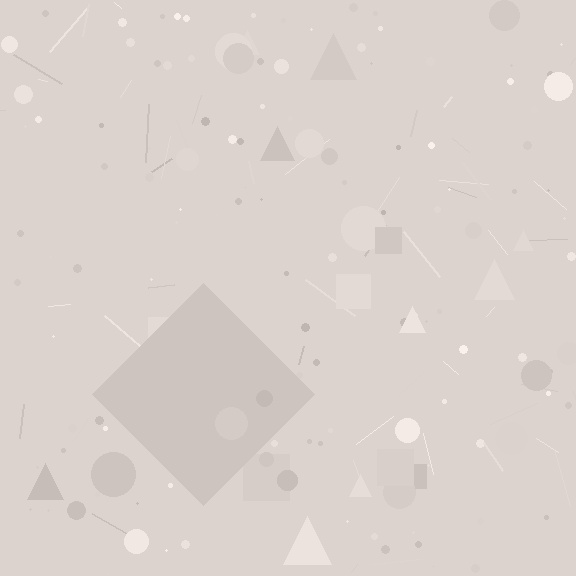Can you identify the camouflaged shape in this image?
The camouflaged shape is a diamond.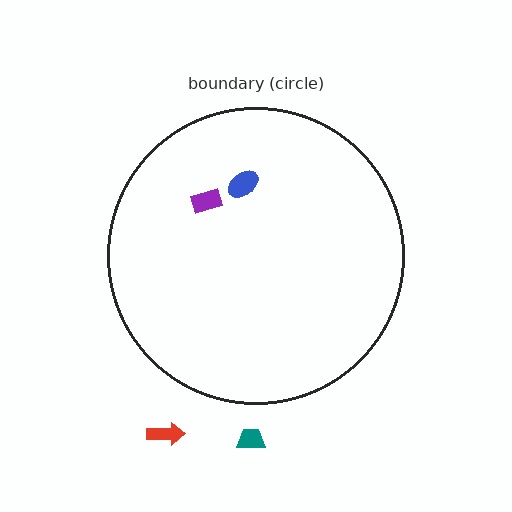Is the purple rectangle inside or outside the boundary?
Inside.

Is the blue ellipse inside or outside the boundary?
Inside.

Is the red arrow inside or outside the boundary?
Outside.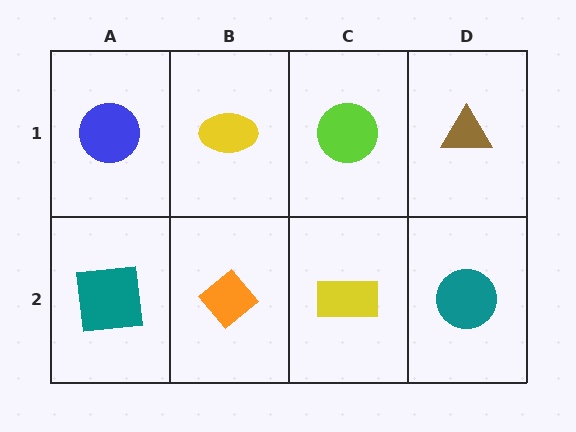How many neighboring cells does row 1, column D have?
2.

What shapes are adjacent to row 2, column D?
A brown triangle (row 1, column D), a yellow rectangle (row 2, column C).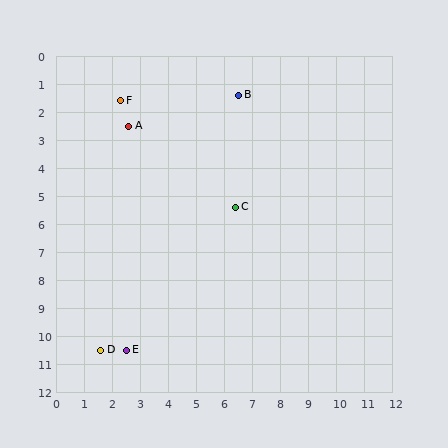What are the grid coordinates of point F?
Point F is at approximately (2.3, 1.6).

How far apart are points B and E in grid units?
Points B and E are about 9.9 grid units apart.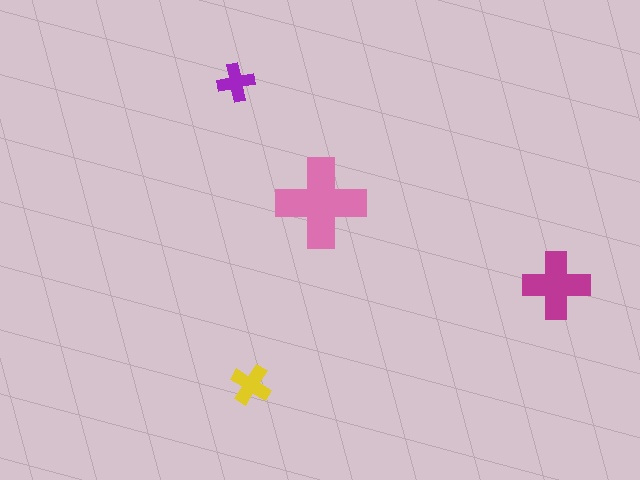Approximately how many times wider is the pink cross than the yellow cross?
About 2 times wider.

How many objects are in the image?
There are 4 objects in the image.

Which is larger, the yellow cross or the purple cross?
The yellow one.